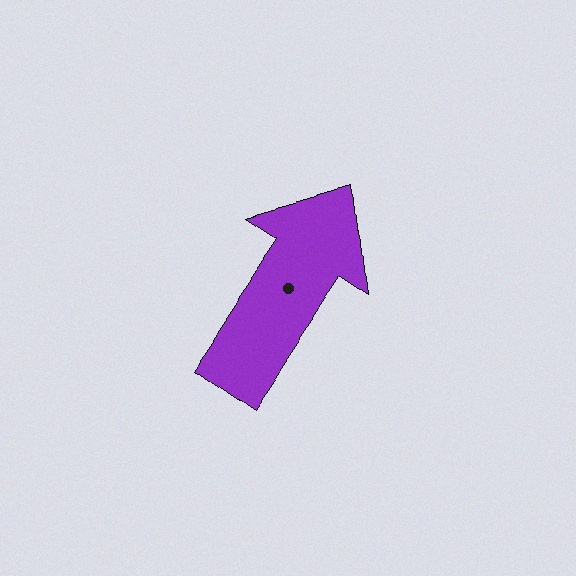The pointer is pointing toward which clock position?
Roughly 1 o'clock.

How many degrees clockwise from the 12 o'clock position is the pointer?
Approximately 34 degrees.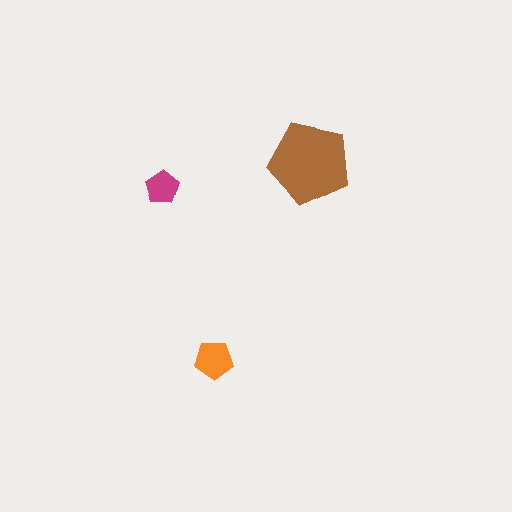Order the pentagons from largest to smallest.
the brown one, the orange one, the magenta one.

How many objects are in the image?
There are 3 objects in the image.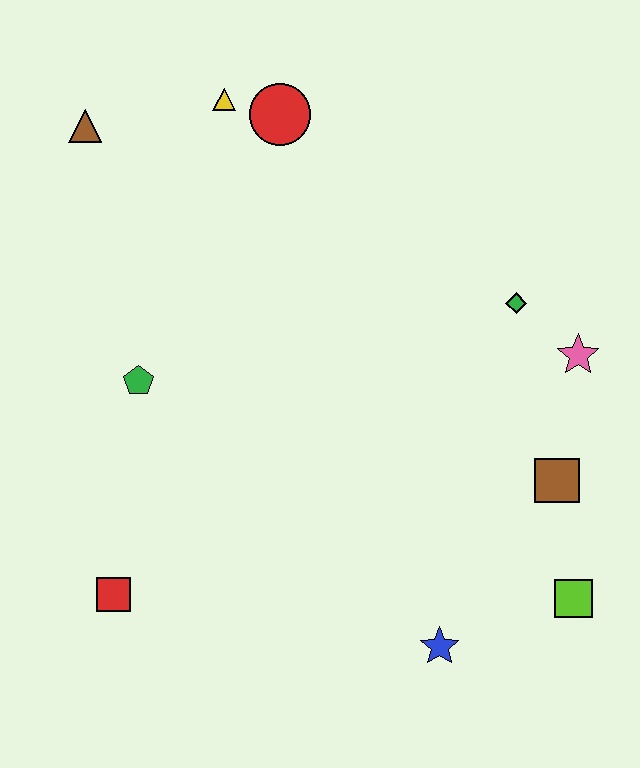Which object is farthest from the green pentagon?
The lime square is farthest from the green pentagon.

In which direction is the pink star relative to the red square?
The pink star is to the right of the red square.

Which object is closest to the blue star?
The lime square is closest to the blue star.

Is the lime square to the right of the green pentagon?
Yes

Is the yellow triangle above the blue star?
Yes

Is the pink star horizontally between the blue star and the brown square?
No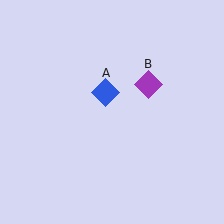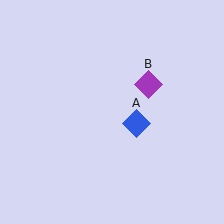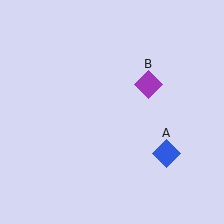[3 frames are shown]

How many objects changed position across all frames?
1 object changed position: blue diamond (object A).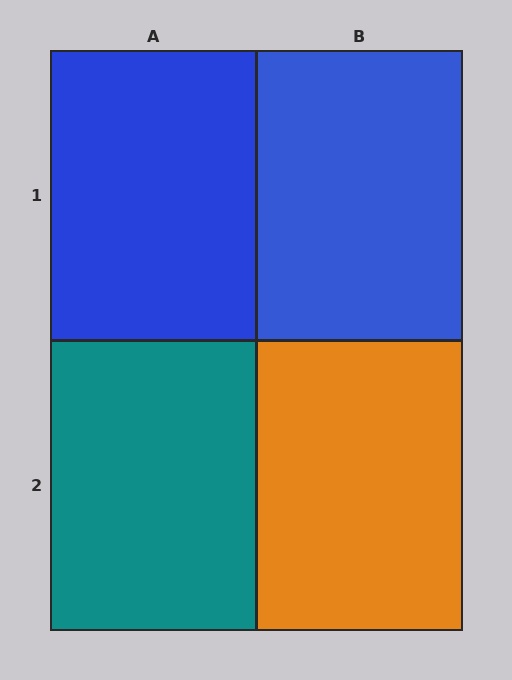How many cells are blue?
2 cells are blue.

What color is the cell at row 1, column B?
Blue.